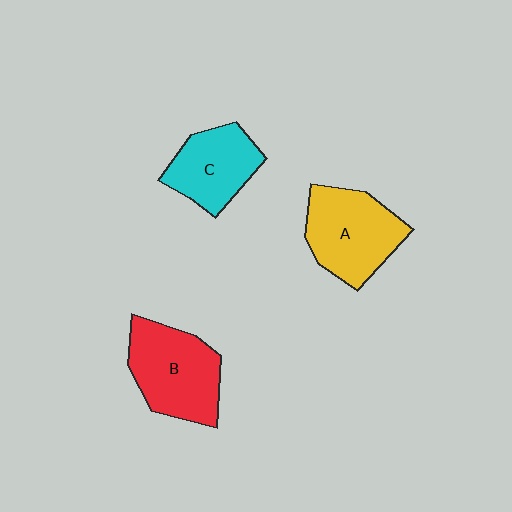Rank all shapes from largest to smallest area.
From largest to smallest: B (red), A (yellow), C (cyan).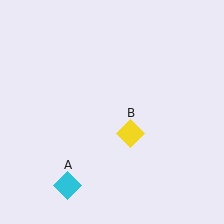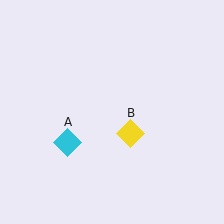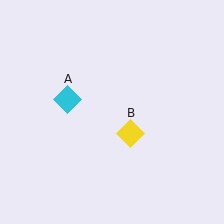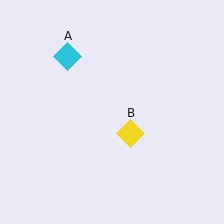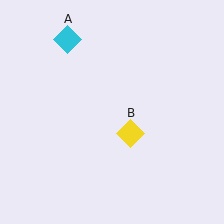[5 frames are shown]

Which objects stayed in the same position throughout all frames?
Yellow diamond (object B) remained stationary.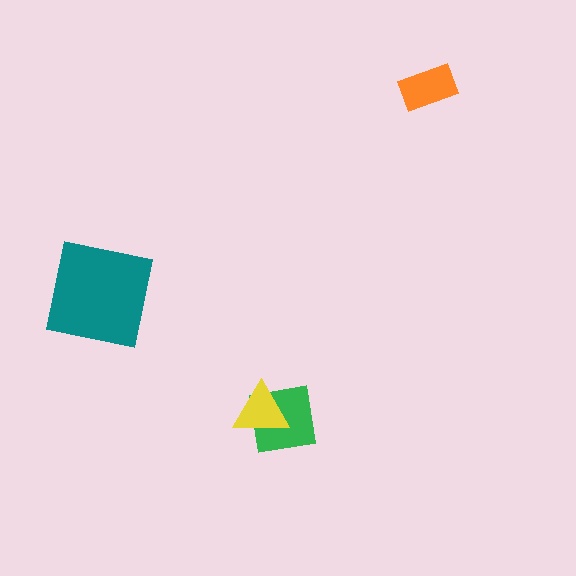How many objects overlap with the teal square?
0 objects overlap with the teal square.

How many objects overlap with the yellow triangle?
1 object overlaps with the yellow triangle.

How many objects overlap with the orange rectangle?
0 objects overlap with the orange rectangle.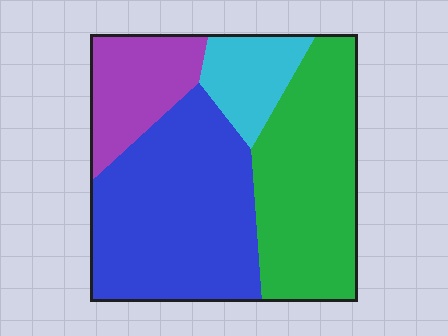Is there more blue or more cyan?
Blue.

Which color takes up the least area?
Cyan, at roughly 10%.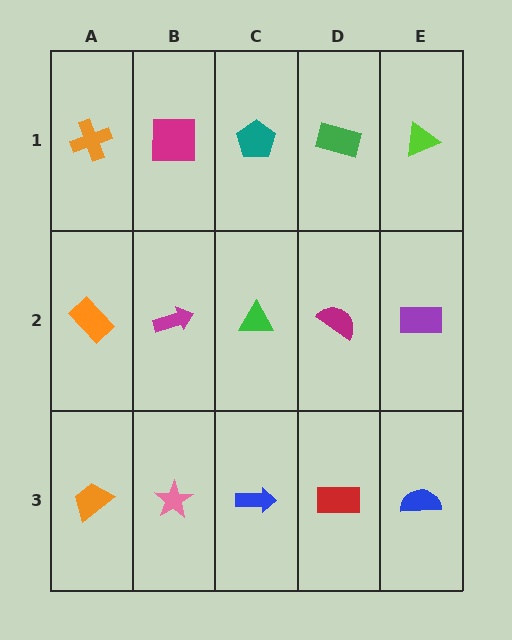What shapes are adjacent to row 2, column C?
A teal pentagon (row 1, column C), a blue arrow (row 3, column C), a magenta arrow (row 2, column B), a magenta semicircle (row 2, column D).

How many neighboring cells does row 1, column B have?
3.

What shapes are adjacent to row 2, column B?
A magenta square (row 1, column B), a pink star (row 3, column B), an orange rectangle (row 2, column A), a green triangle (row 2, column C).